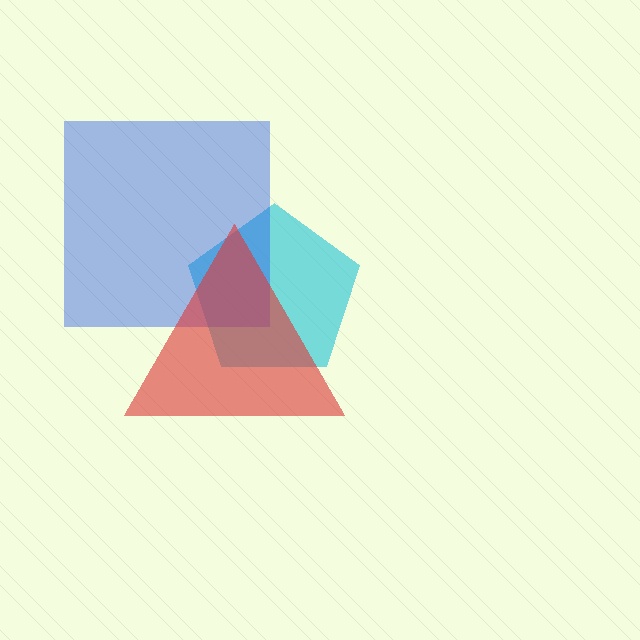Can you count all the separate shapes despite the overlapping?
Yes, there are 3 separate shapes.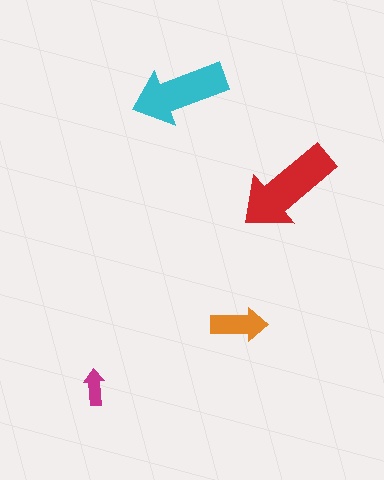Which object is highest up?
The cyan arrow is topmost.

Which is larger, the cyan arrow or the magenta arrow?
The cyan one.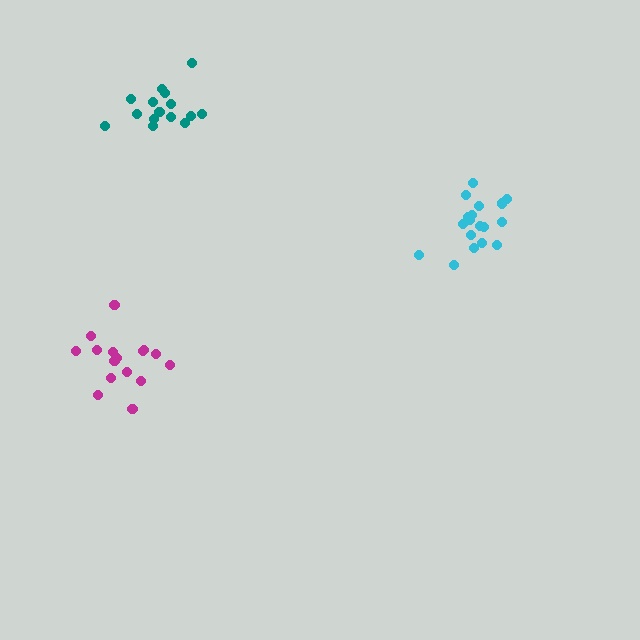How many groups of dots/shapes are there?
There are 3 groups.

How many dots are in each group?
Group 1: 16 dots, Group 2: 15 dots, Group 3: 18 dots (49 total).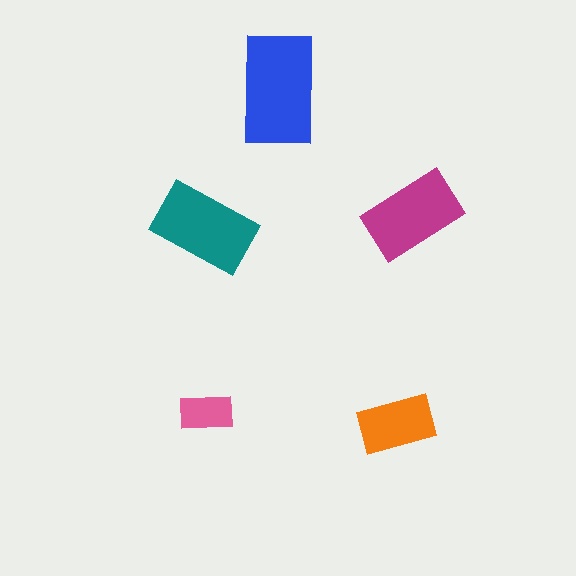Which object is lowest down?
The orange rectangle is bottommost.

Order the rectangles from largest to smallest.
the blue one, the teal one, the magenta one, the orange one, the pink one.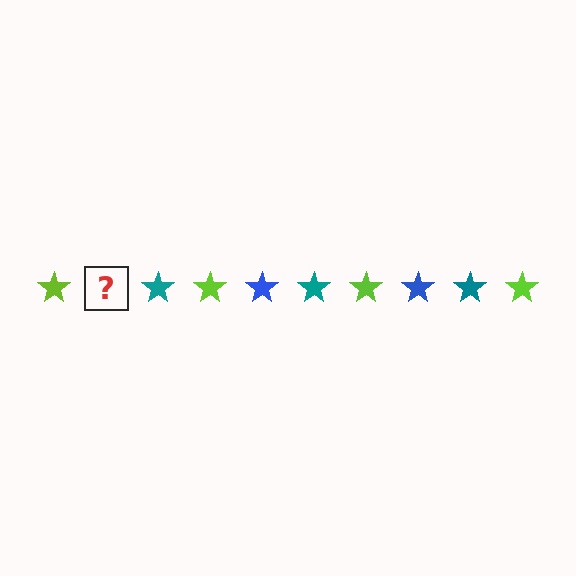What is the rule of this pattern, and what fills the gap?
The rule is that the pattern cycles through lime, blue, teal stars. The gap should be filled with a blue star.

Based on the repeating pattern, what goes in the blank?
The blank should be a blue star.